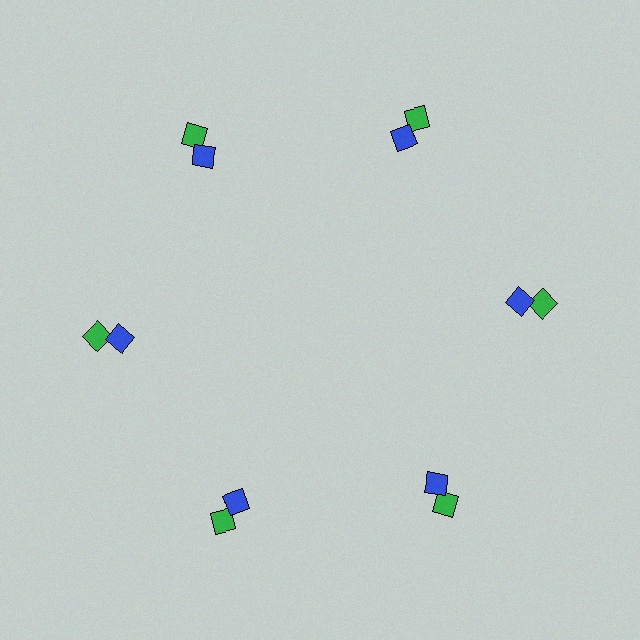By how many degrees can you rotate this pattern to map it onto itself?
The pattern maps onto itself every 60 degrees of rotation.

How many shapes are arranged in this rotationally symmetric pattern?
There are 12 shapes, arranged in 6 groups of 2.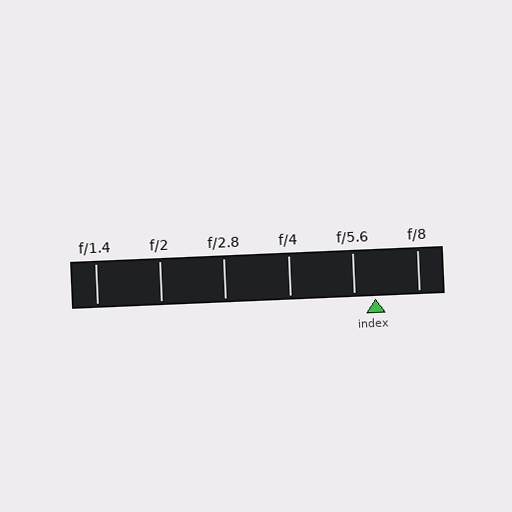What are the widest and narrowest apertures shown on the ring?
The widest aperture shown is f/1.4 and the narrowest is f/8.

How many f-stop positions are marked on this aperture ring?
There are 6 f-stop positions marked.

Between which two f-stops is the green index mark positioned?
The index mark is between f/5.6 and f/8.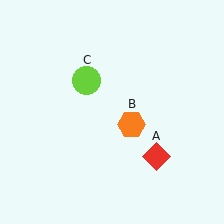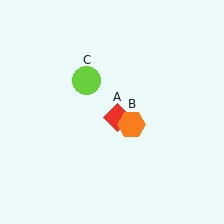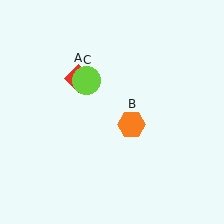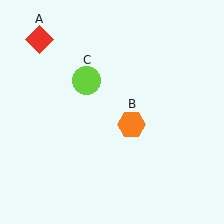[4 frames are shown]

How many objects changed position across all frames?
1 object changed position: red diamond (object A).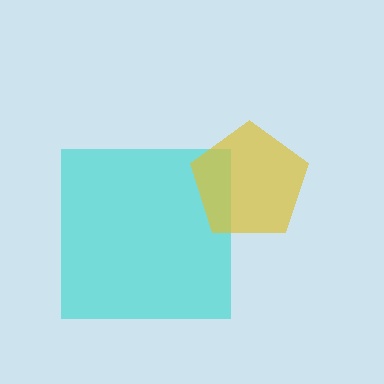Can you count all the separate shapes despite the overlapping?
Yes, there are 2 separate shapes.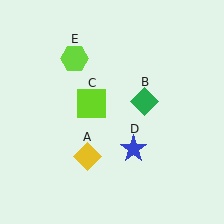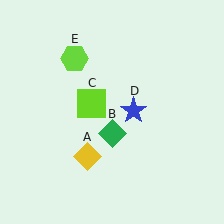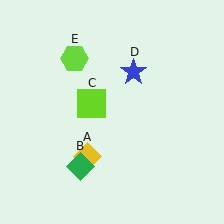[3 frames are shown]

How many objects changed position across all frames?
2 objects changed position: green diamond (object B), blue star (object D).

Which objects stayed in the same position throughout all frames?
Yellow diamond (object A) and lime square (object C) and lime hexagon (object E) remained stationary.